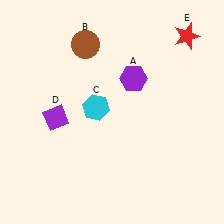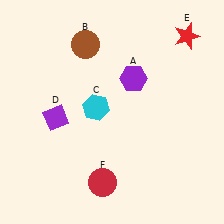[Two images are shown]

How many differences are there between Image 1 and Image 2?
There is 1 difference between the two images.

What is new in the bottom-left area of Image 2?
A red circle (F) was added in the bottom-left area of Image 2.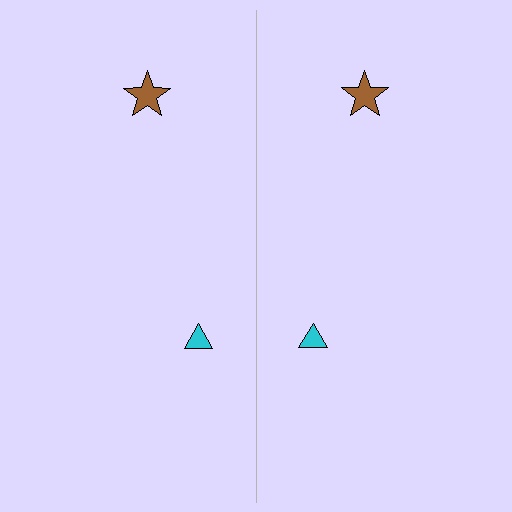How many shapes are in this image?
There are 4 shapes in this image.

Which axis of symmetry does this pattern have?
The pattern has a vertical axis of symmetry running through the center of the image.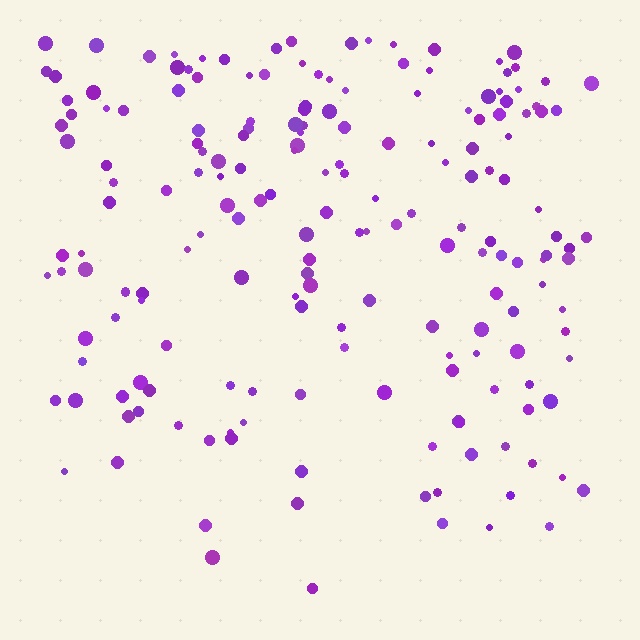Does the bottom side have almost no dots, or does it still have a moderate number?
Still a moderate number, just noticeably fewer than the top.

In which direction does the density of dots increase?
From bottom to top, with the top side densest.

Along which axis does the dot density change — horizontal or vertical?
Vertical.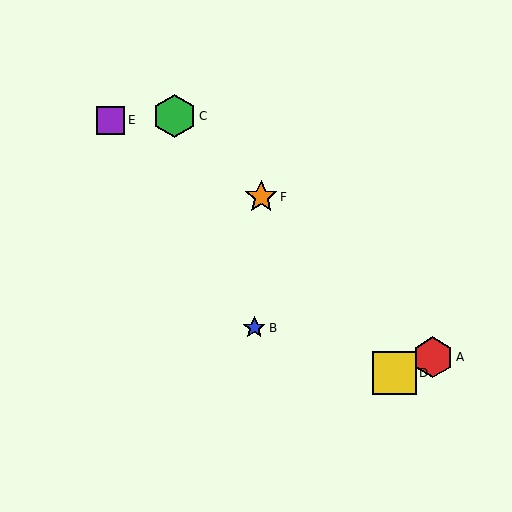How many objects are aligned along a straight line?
3 objects (A, C, F) are aligned along a straight line.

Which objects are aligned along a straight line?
Objects A, C, F are aligned along a straight line.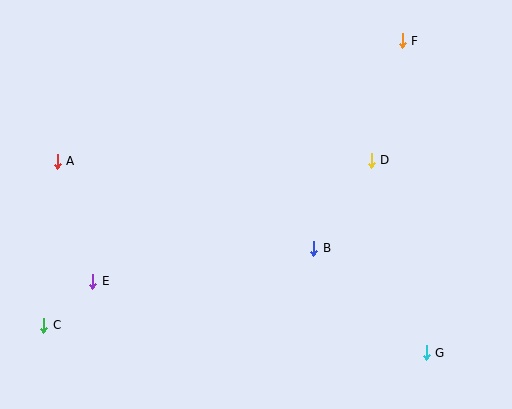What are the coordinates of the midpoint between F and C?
The midpoint between F and C is at (223, 183).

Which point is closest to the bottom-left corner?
Point C is closest to the bottom-left corner.